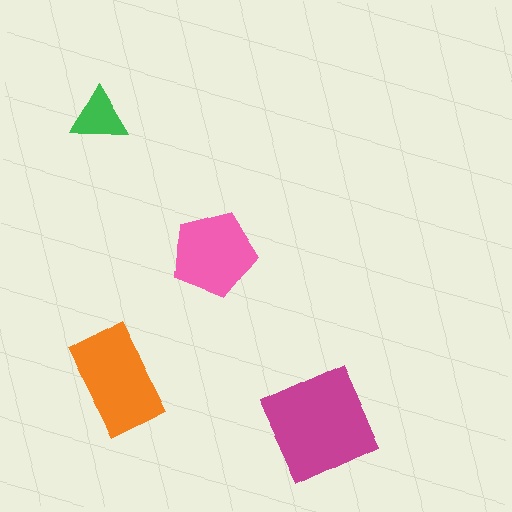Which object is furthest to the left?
The green triangle is leftmost.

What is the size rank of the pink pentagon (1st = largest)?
3rd.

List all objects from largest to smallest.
The magenta square, the orange rectangle, the pink pentagon, the green triangle.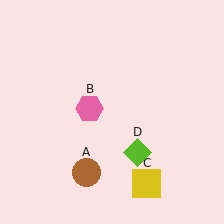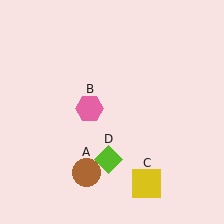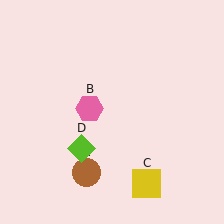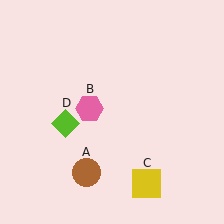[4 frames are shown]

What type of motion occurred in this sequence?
The lime diamond (object D) rotated clockwise around the center of the scene.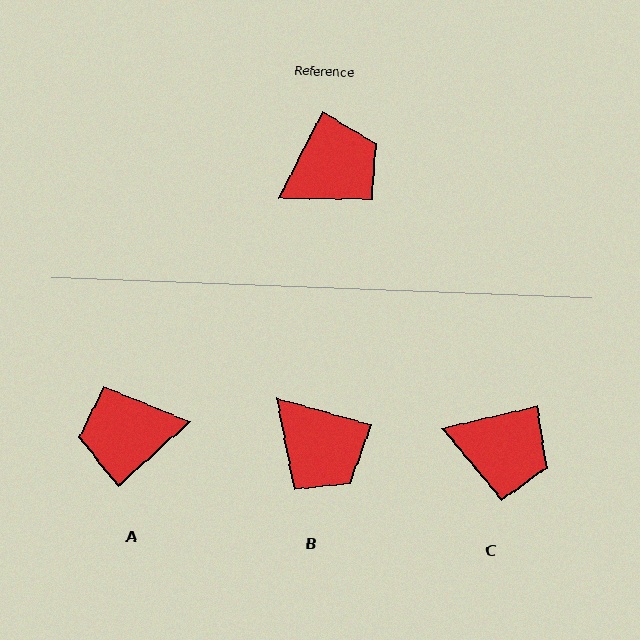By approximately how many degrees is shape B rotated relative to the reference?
Approximately 79 degrees clockwise.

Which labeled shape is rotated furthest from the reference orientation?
A, about 159 degrees away.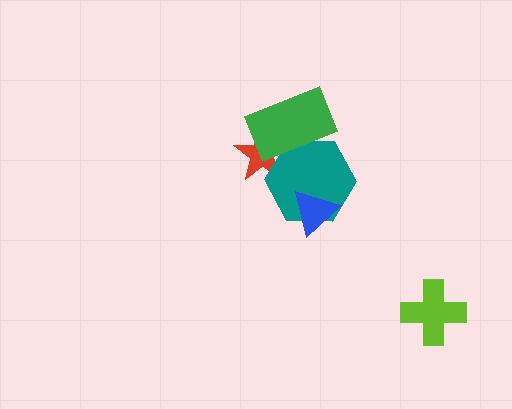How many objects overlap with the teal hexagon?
3 objects overlap with the teal hexagon.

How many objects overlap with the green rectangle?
2 objects overlap with the green rectangle.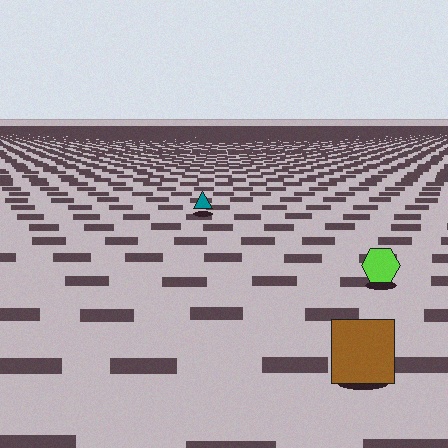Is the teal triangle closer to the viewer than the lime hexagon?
No. The lime hexagon is closer — you can tell from the texture gradient: the ground texture is coarser near it.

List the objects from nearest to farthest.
From nearest to farthest: the brown square, the lime hexagon, the teal triangle.